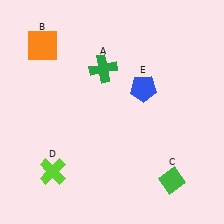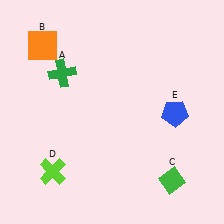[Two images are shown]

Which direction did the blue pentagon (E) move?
The blue pentagon (E) moved right.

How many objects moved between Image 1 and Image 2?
2 objects moved between the two images.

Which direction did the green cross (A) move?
The green cross (A) moved left.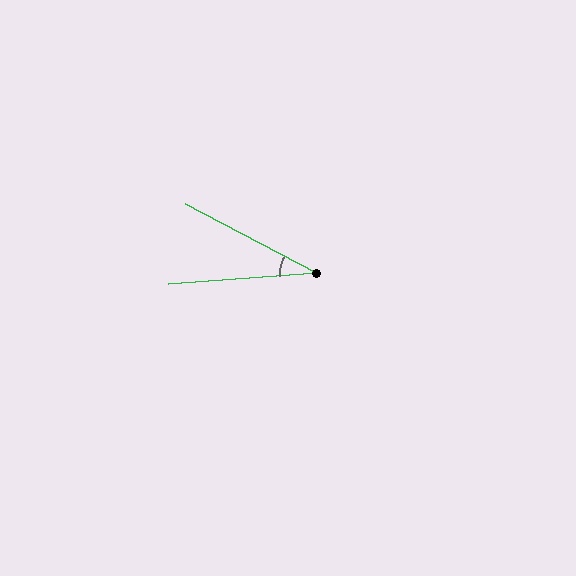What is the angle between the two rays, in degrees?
Approximately 32 degrees.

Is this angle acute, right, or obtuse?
It is acute.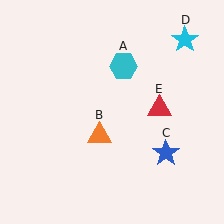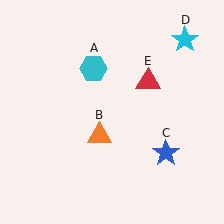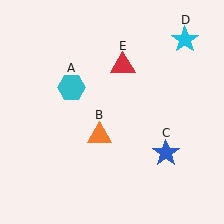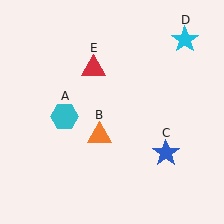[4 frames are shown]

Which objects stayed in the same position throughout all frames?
Orange triangle (object B) and blue star (object C) and cyan star (object D) remained stationary.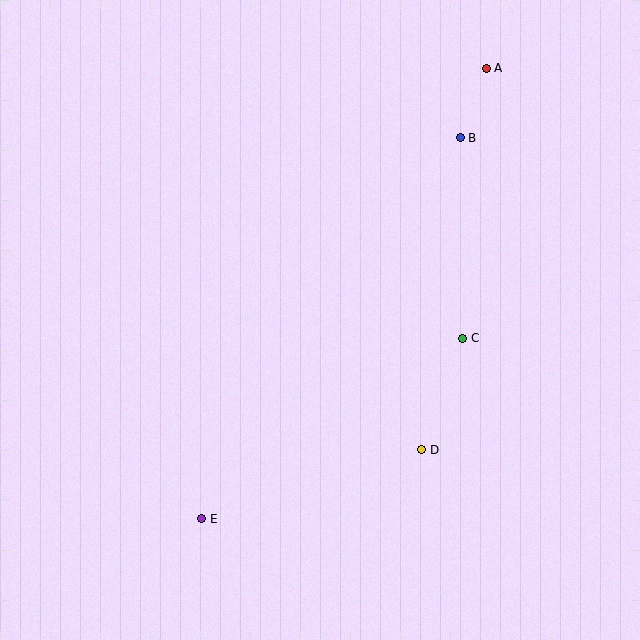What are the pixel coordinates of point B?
Point B is at (460, 138).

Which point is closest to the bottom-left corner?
Point E is closest to the bottom-left corner.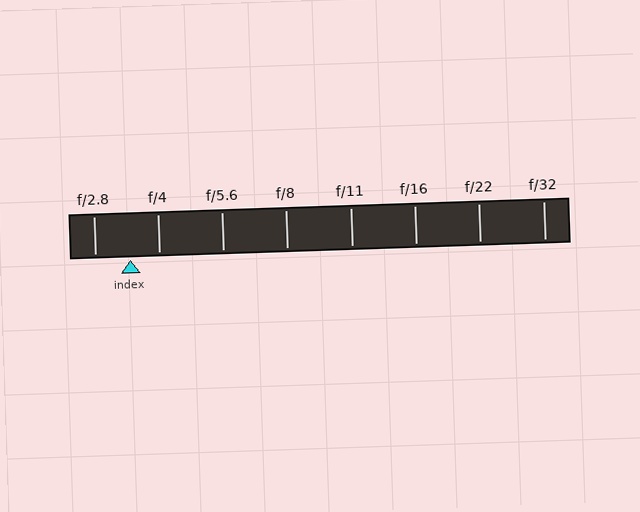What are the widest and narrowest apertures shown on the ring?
The widest aperture shown is f/2.8 and the narrowest is f/32.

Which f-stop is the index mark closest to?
The index mark is closest to f/4.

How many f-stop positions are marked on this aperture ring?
There are 8 f-stop positions marked.